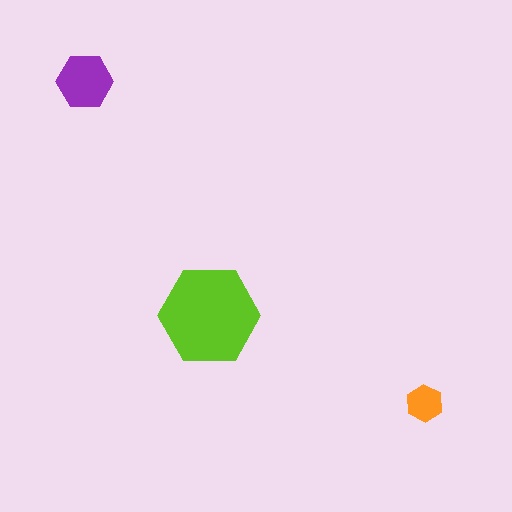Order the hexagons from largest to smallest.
the lime one, the purple one, the orange one.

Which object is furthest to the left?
The purple hexagon is leftmost.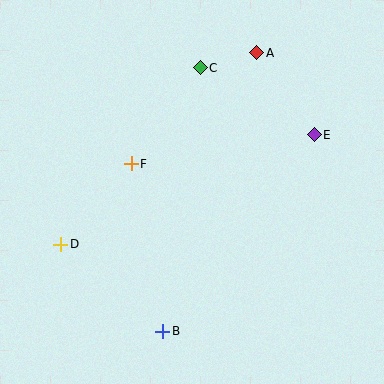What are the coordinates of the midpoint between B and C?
The midpoint between B and C is at (181, 200).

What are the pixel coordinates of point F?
Point F is at (131, 164).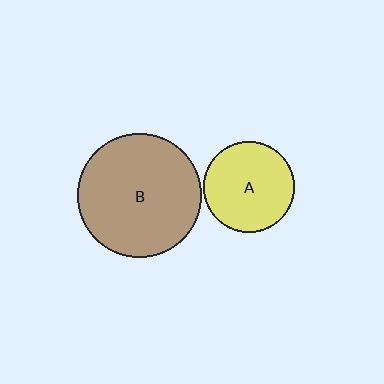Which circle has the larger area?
Circle B (brown).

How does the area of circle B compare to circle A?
Approximately 1.9 times.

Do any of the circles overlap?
No, none of the circles overlap.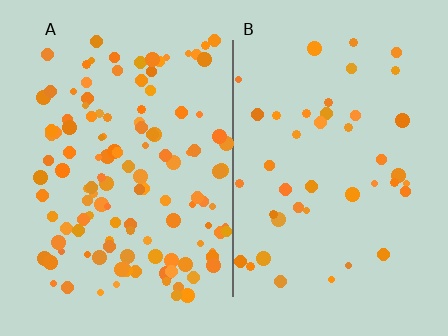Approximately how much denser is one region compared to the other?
Approximately 3.0× — region A over region B.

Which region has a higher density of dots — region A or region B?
A (the left).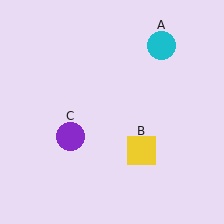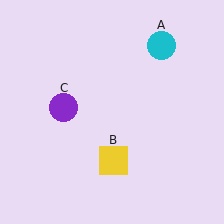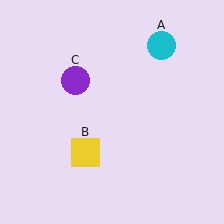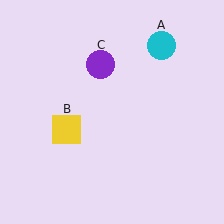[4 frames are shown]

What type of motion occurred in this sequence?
The yellow square (object B), purple circle (object C) rotated clockwise around the center of the scene.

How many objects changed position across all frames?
2 objects changed position: yellow square (object B), purple circle (object C).